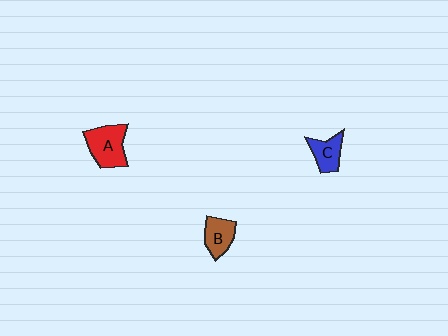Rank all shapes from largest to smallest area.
From largest to smallest: A (red), B (brown), C (blue).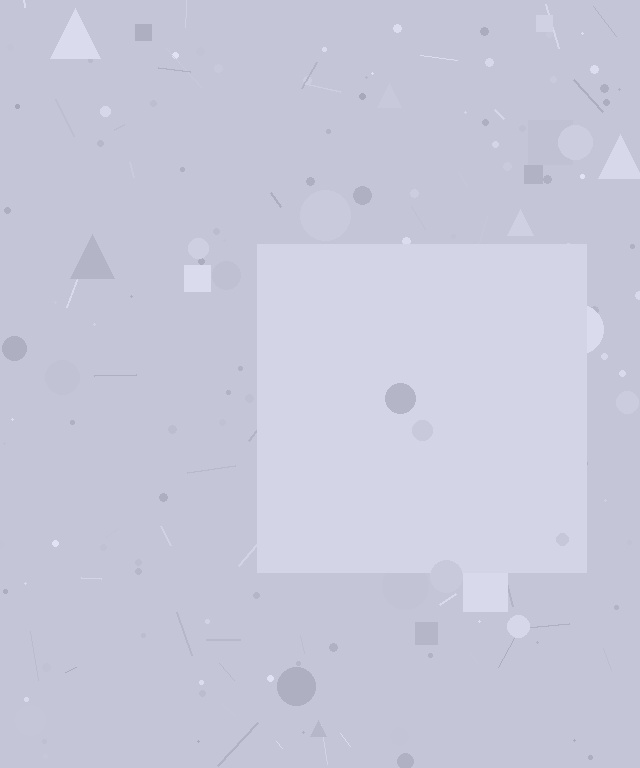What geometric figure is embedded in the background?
A square is embedded in the background.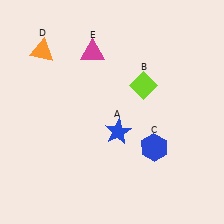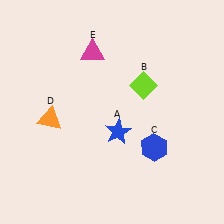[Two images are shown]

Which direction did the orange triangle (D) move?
The orange triangle (D) moved down.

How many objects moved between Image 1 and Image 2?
1 object moved between the two images.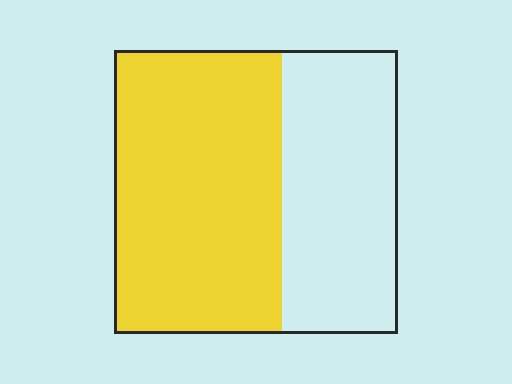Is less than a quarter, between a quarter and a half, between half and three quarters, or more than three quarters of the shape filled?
Between half and three quarters.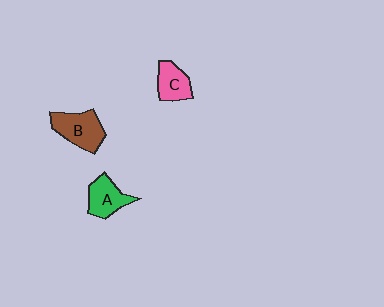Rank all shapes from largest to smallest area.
From largest to smallest: B (brown), A (green), C (pink).